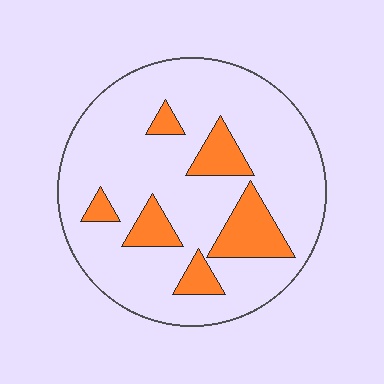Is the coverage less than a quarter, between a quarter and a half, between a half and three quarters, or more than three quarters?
Less than a quarter.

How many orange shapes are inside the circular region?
6.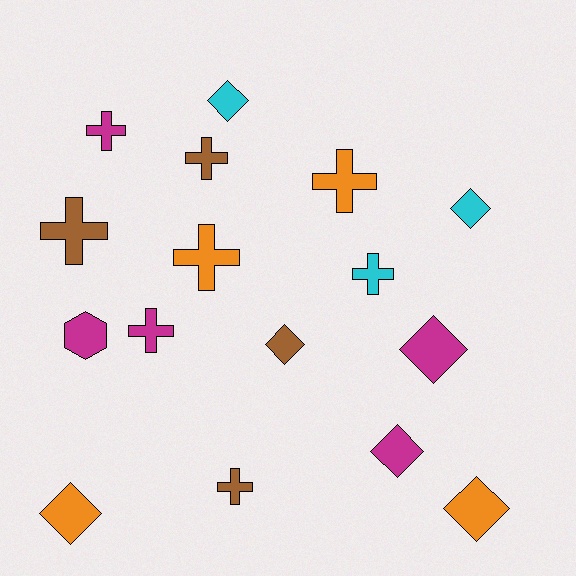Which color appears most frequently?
Magenta, with 5 objects.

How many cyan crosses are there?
There is 1 cyan cross.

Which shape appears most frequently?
Cross, with 8 objects.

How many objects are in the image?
There are 16 objects.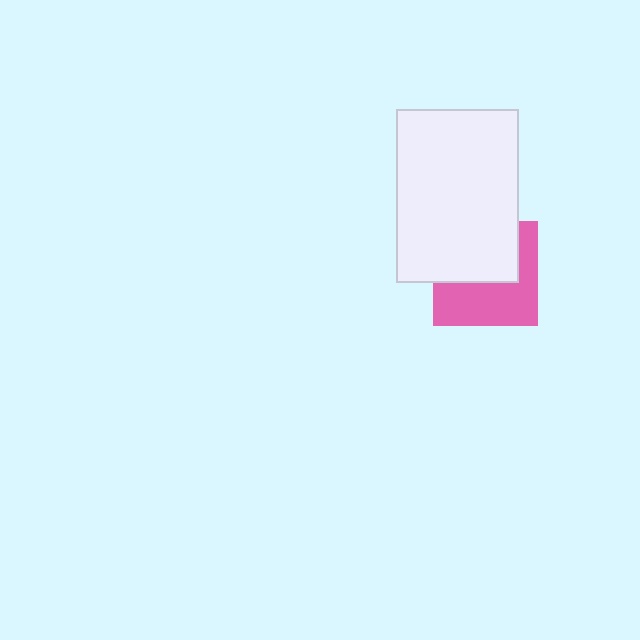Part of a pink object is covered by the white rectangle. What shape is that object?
It is a square.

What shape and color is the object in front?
The object in front is a white rectangle.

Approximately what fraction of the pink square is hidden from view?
Roughly 49% of the pink square is hidden behind the white rectangle.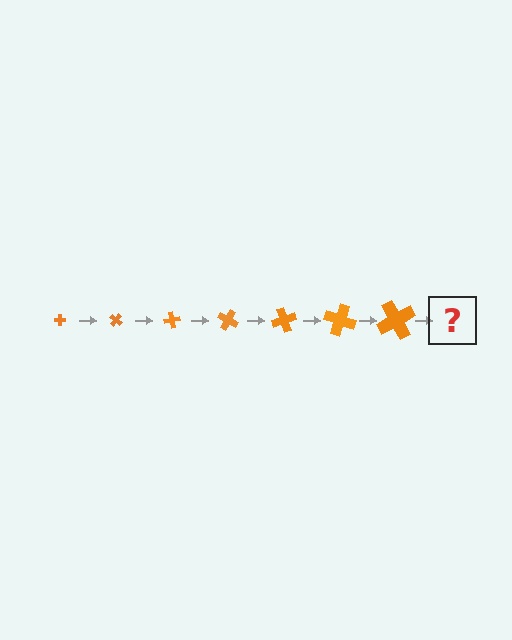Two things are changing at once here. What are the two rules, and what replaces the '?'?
The two rules are that the cross grows larger each step and it rotates 40 degrees each step. The '?' should be a cross, larger than the previous one and rotated 280 degrees from the start.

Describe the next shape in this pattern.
It should be a cross, larger than the previous one and rotated 280 degrees from the start.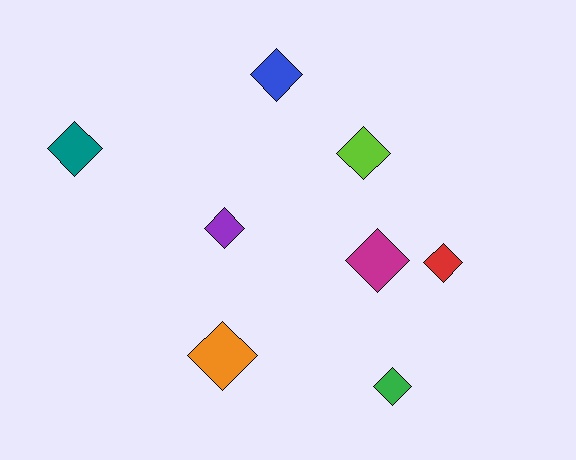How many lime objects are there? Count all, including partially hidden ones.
There is 1 lime object.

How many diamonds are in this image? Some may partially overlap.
There are 8 diamonds.